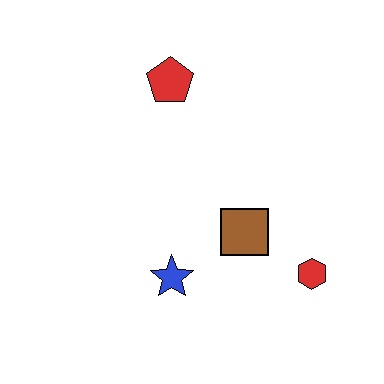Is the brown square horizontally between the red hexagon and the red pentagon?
Yes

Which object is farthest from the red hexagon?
The red pentagon is farthest from the red hexagon.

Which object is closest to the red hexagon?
The brown square is closest to the red hexagon.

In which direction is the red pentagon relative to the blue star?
The red pentagon is above the blue star.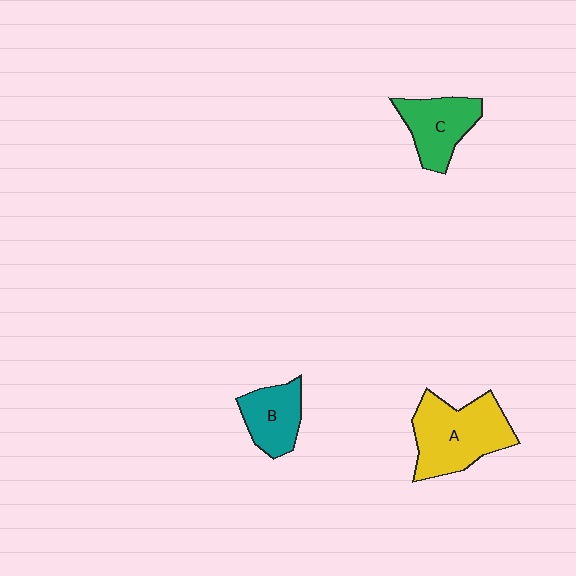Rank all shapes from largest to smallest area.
From largest to smallest: A (yellow), C (green), B (teal).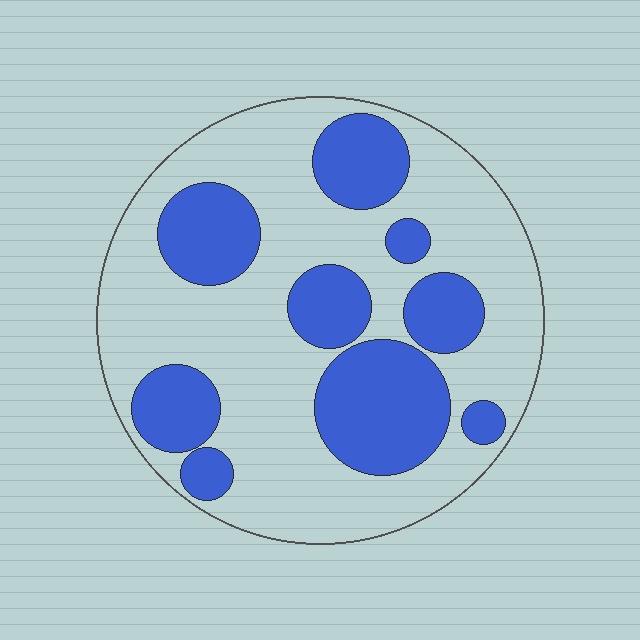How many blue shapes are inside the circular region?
9.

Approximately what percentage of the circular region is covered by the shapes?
Approximately 35%.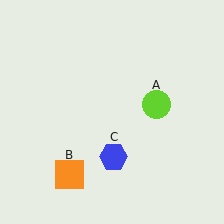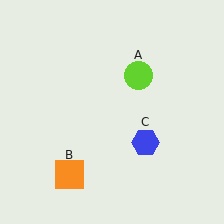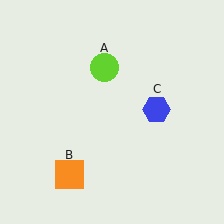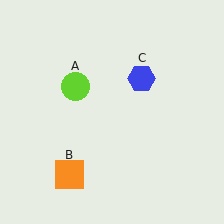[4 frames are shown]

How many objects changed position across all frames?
2 objects changed position: lime circle (object A), blue hexagon (object C).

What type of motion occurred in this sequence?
The lime circle (object A), blue hexagon (object C) rotated counterclockwise around the center of the scene.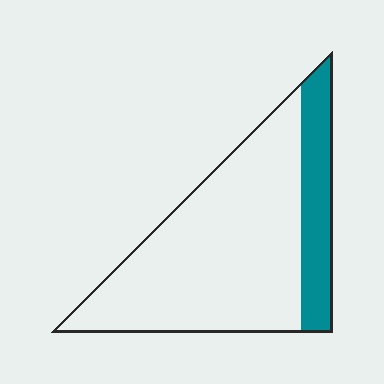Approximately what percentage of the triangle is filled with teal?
Approximately 20%.